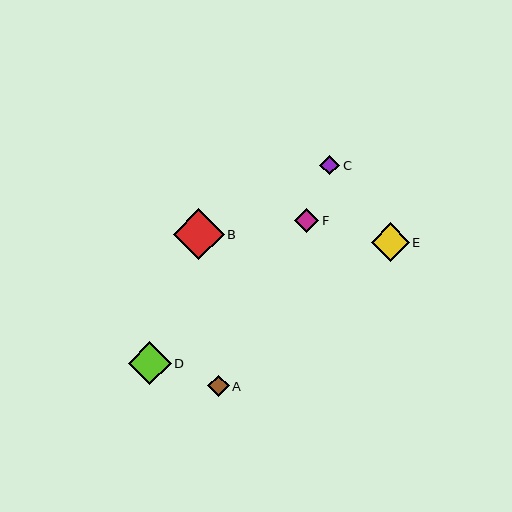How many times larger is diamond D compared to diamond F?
Diamond D is approximately 1.8 times the size of diamond F.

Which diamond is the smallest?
Diamond C is the smallest with a size of approximately 20 pixels.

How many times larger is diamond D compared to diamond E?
Diamond D is approximately 1.1 times the size of diamond E.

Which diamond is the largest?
Diamond B is the largest with a size of approximately 51 pixels.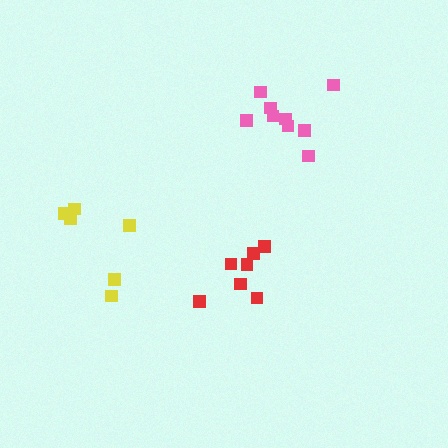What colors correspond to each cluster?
The clusters are colored: pink, red, yellow.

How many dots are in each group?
Group 1: 9 dots, Group 2: 7 dots, Group 3: 6 dots (22 total).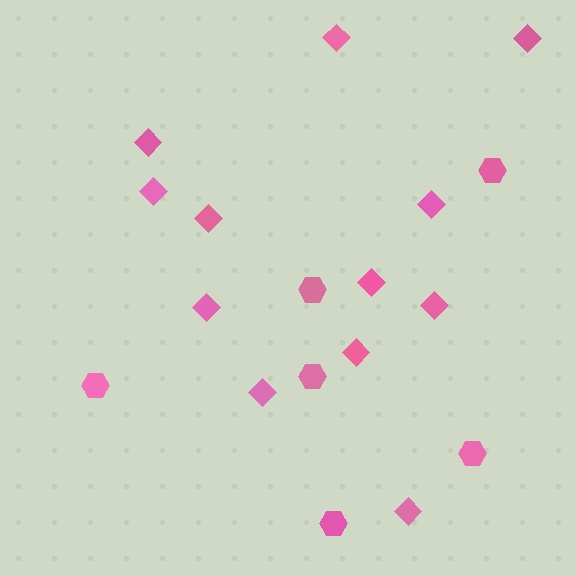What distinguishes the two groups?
There are 2 groups: one group of hexagons (6) and one group of diamonds (12).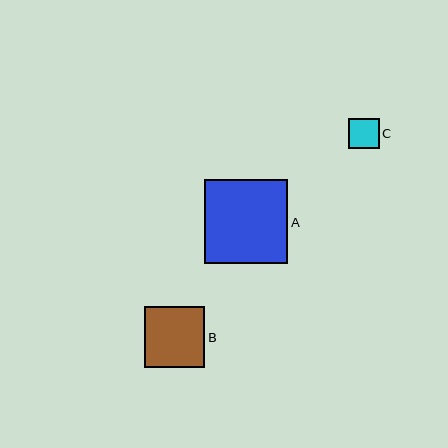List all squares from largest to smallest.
From largest to smallest: A, B, C.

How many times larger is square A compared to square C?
Square A is approximately 2.7 times the size of square C.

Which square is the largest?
Square A is the largest with a size of approximately 83 pixels.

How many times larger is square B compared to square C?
Square B is approximately 1.9 times the size of square C.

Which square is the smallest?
Square C is the smallest with a size of approximately 31 pixels.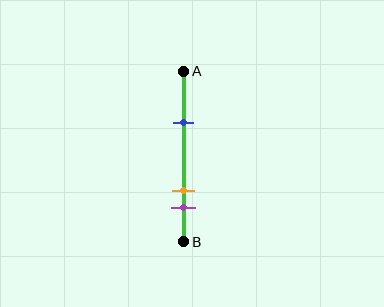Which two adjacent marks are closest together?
The orange and purple marks are the closest adjacent pair.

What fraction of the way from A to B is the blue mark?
The blue mark is approximately 30% (0.3) of the way from A to B.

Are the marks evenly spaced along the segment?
No, the marks are not evenly spaced.